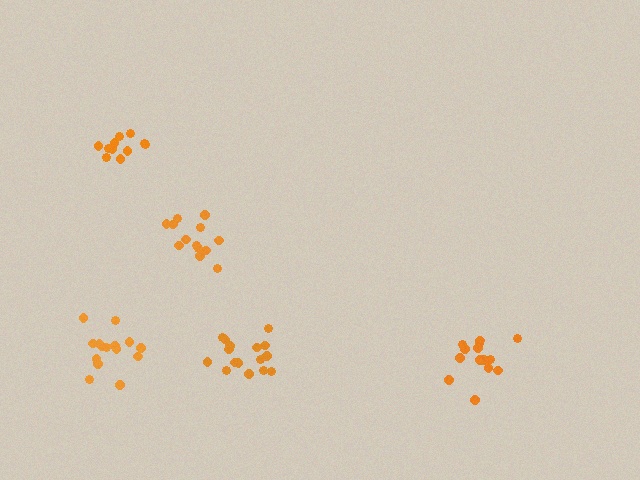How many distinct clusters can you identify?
There are 5 distinct clusters.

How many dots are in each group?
Group 1: 13 dots, Group 2: 14 dots, Group 3: 16 dots, Group 4: 15 dots, Group 5: 11 dots (69 total).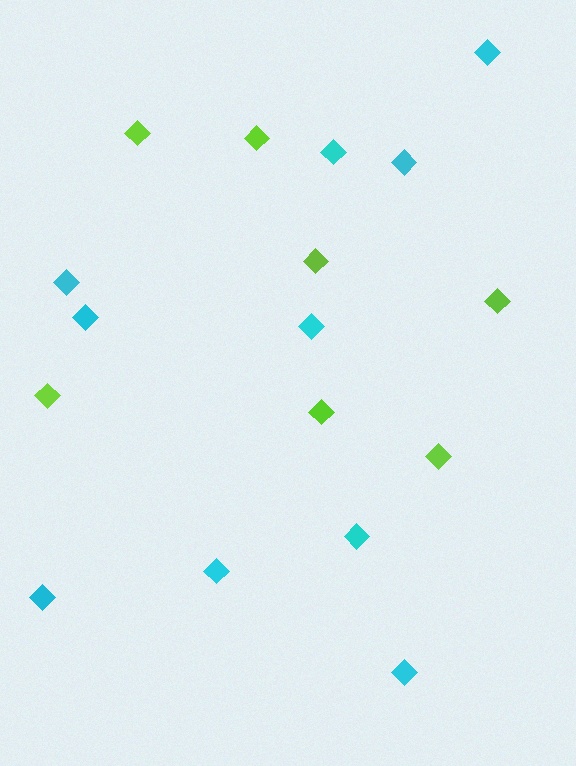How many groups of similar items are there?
There are 2 groups: one group of lime diamonds (7) and one group of cyan diamonds (10).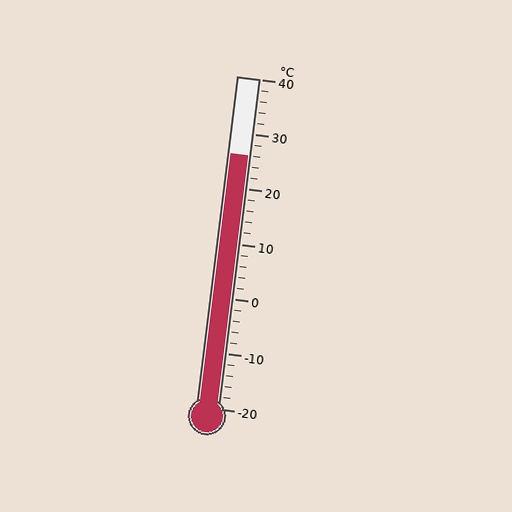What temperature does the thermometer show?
The thermometer shows approximately 26°C.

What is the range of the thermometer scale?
The thermometer scale ranges from -20°C to 40°C.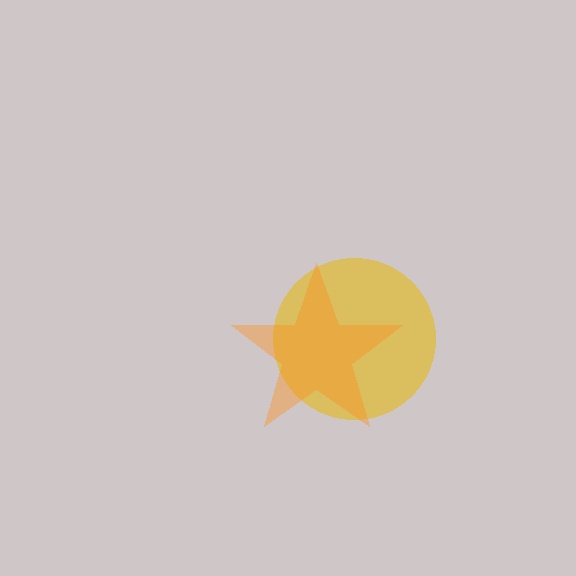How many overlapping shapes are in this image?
There are 2 overlapping shapes in the image.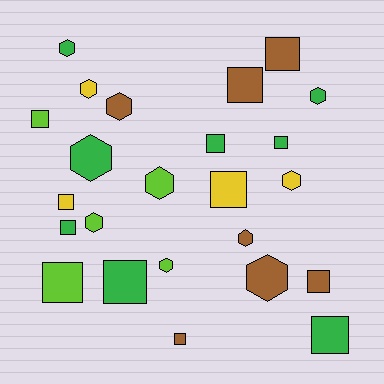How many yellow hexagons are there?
There are 2 yellow hexagons.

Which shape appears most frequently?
Square, with 13 objects.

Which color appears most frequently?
Green, with 8 objects.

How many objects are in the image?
There are 24 objects.